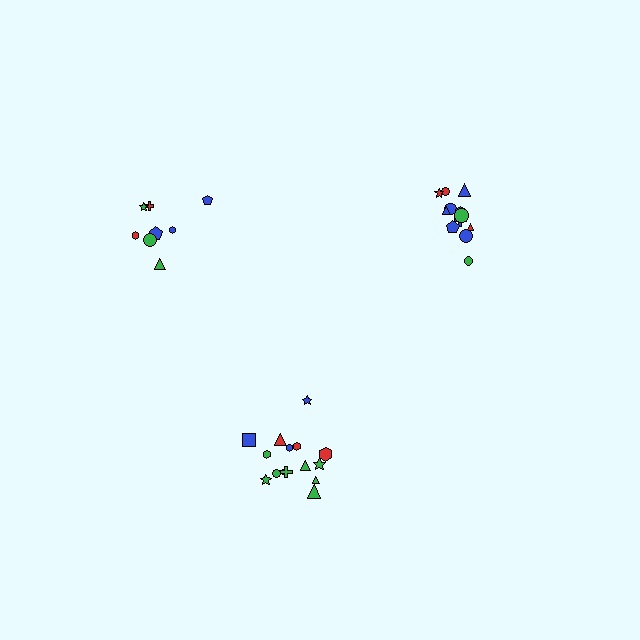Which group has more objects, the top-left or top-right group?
The top-right group.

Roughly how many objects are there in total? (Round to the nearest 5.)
Roughly 35 objects in total.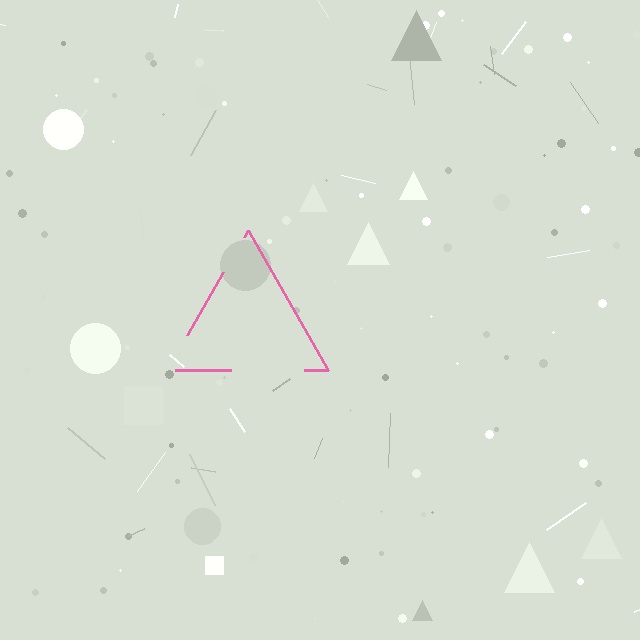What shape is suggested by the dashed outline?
The dashed outline suggests a triangle.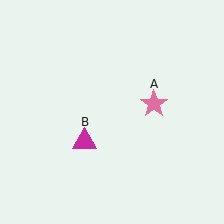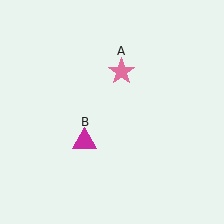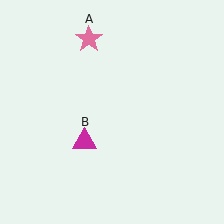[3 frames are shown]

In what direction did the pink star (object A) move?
The pink star (object A) moved up and to the left.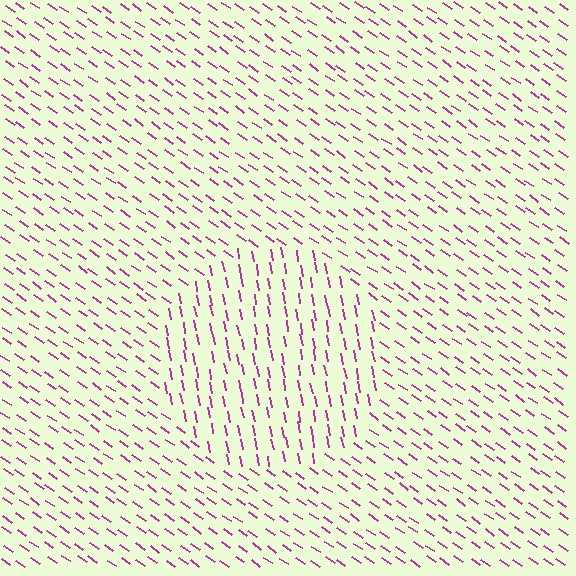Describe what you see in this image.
The image is filled with small magenta line segments. A circle region in the image has lines oriented differently from the surrounding lines, creating a visible texture boundary.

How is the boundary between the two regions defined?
The boundary is defined purely by a change in line orientation (approximately 45 degrees difference). All lines are the same color and thickness.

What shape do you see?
I see a circle.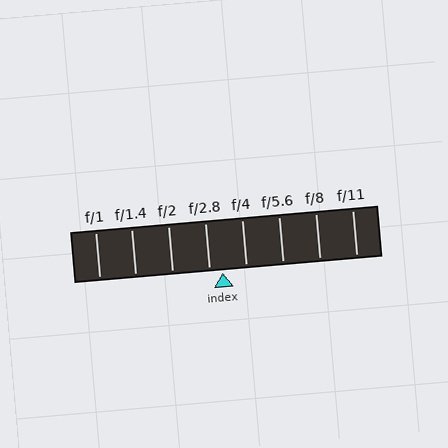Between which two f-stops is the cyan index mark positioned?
The index mark is between f/2.8 and f/4.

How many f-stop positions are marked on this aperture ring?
There are 8 f-stop positions marked.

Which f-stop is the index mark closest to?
The index mark is closest to f/2.8.